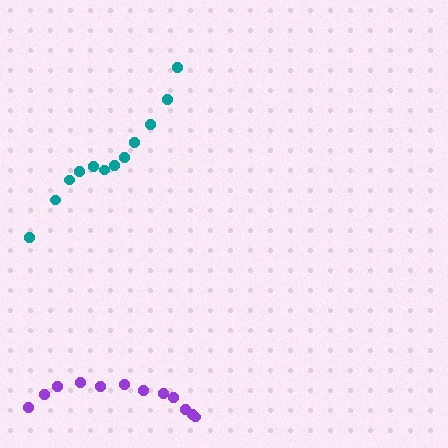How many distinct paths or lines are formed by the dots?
There are 2 distinct paths.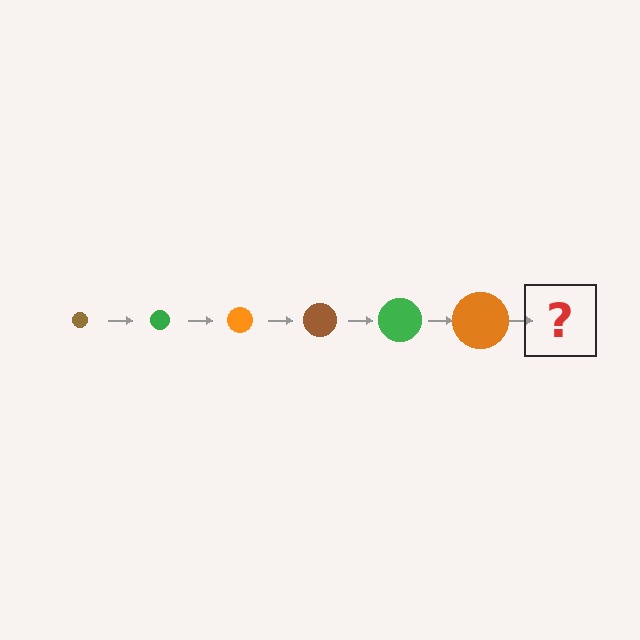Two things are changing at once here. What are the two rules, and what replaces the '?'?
The two rules are that the circle grows larger each step and the color cycles through brown, green, and orange. The '?' should be a brown circle, larger than the previous one.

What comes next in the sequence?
The next element should be a brown circle, larger than the previous one.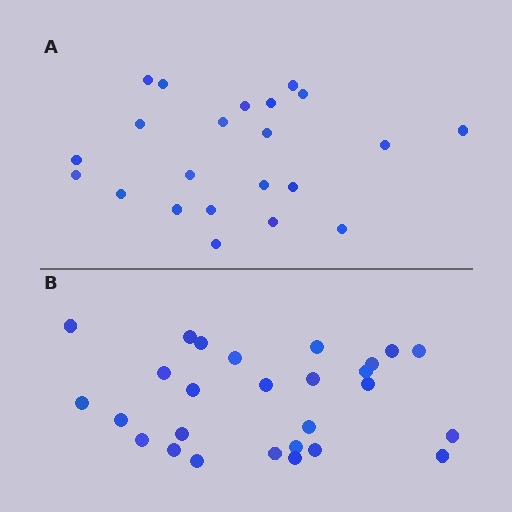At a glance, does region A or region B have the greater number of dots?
Region B (the bottom region) has more dots.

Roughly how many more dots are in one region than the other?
Region B has about 5 more dots than region A.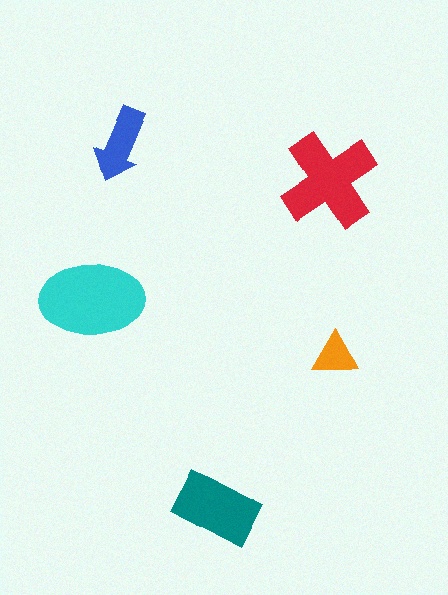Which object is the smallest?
The orange triangle.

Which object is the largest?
The cyan ellipse.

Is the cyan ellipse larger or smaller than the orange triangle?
Larger.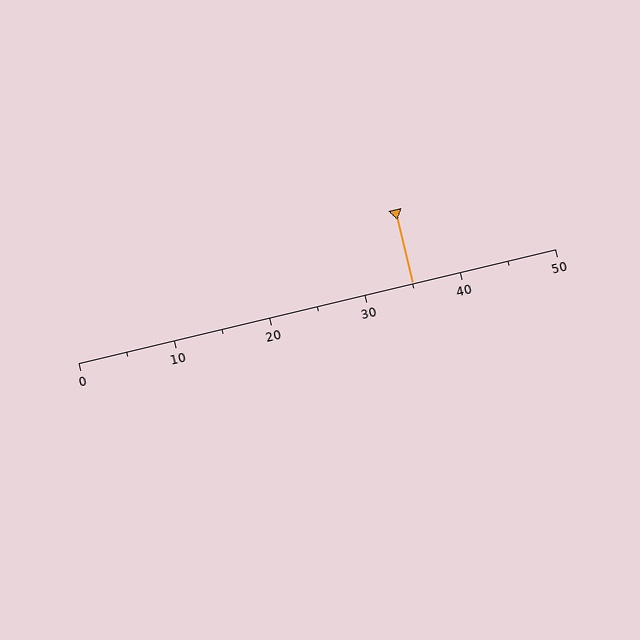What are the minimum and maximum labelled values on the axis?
The axis runs from 0 to 50.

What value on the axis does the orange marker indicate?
The marker indicates approximately 35.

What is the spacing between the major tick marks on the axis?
The major ticks are spaced 10 apart.